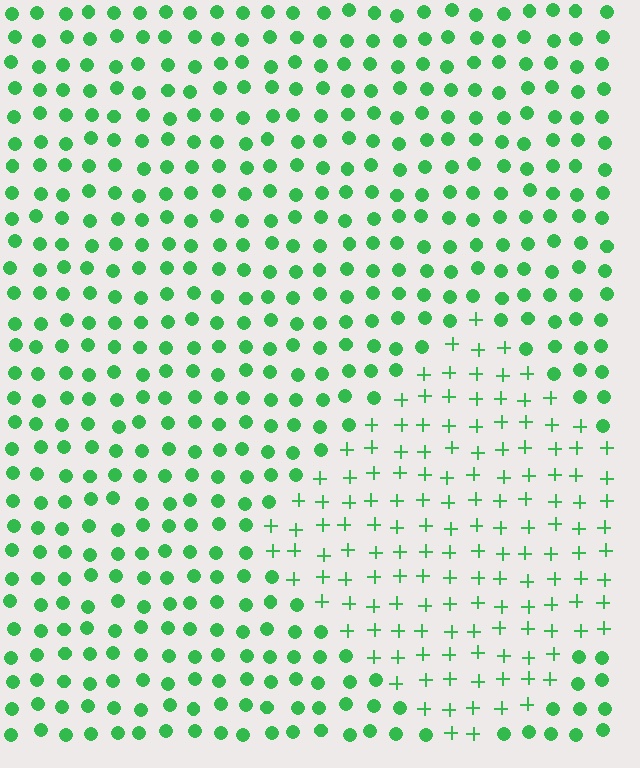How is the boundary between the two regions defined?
The boundary is defined by a change in element shape: plus signs inside vs. circles outside. All elements share the same color and spacing.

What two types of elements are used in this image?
The image uses plus signs inside the diamond region and circles outside it.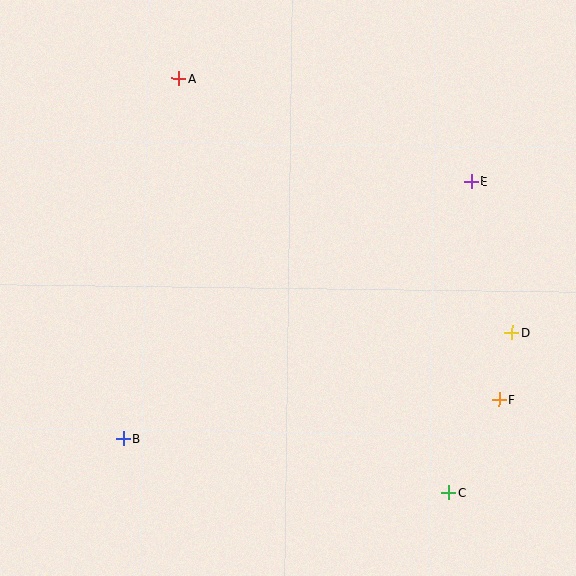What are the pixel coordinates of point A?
Point A is at (179, 78).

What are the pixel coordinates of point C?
Point C is at (449, 493).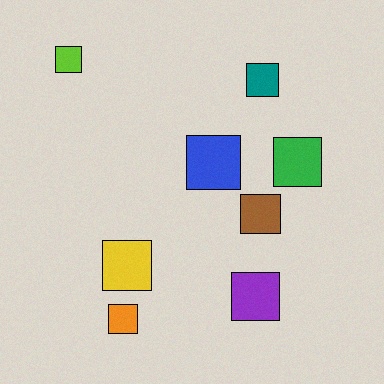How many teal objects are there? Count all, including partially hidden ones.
There is 1 teal object.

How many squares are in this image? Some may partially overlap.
There are 8 squares.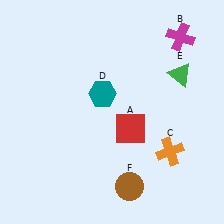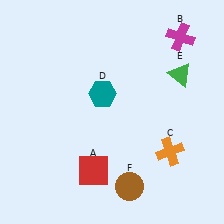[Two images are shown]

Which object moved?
The red square (A) moved down.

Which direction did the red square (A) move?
The red square (A) moved down.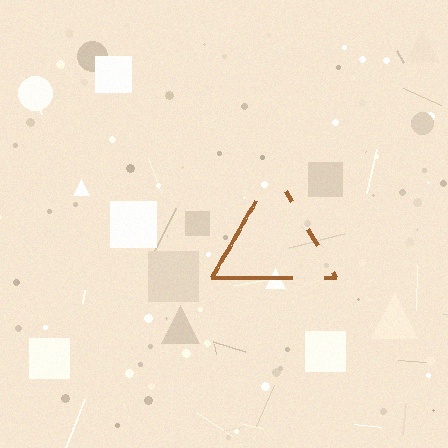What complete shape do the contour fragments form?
The contour fragments form a triangle.